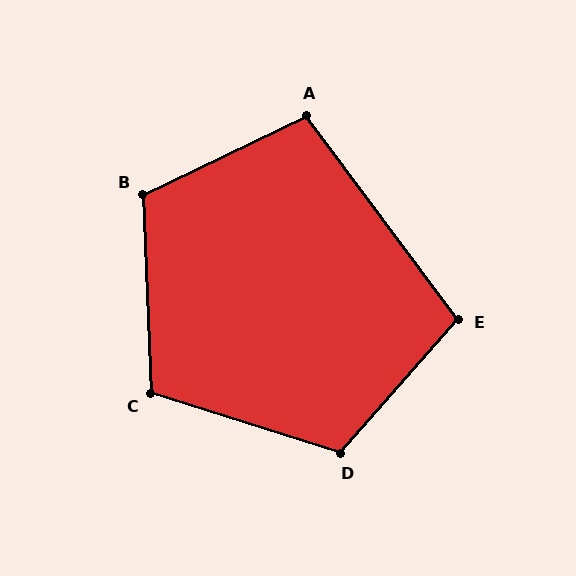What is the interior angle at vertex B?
Approximately 113 degrees (obtuse).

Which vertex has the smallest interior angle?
A, at approximately 101 degrees.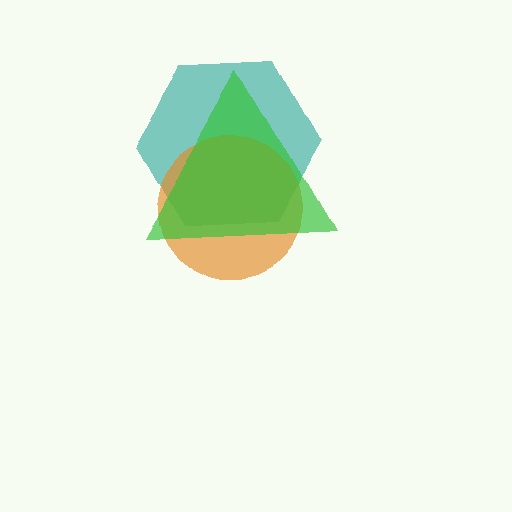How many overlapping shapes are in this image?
There are 3 overlapping shapes in the image.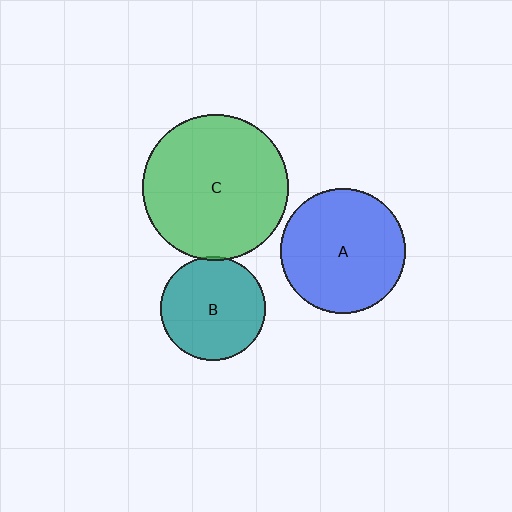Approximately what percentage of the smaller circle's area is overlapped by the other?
Approximately 5%.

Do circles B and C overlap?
Yes.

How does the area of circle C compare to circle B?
Approximately 2.0 times.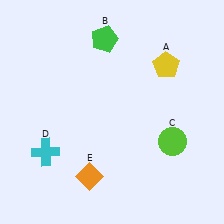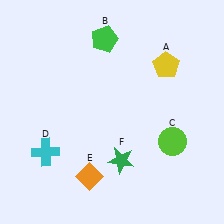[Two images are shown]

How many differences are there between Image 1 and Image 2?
There is 1 difference between the two images.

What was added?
A green star (F) was added in Image 2.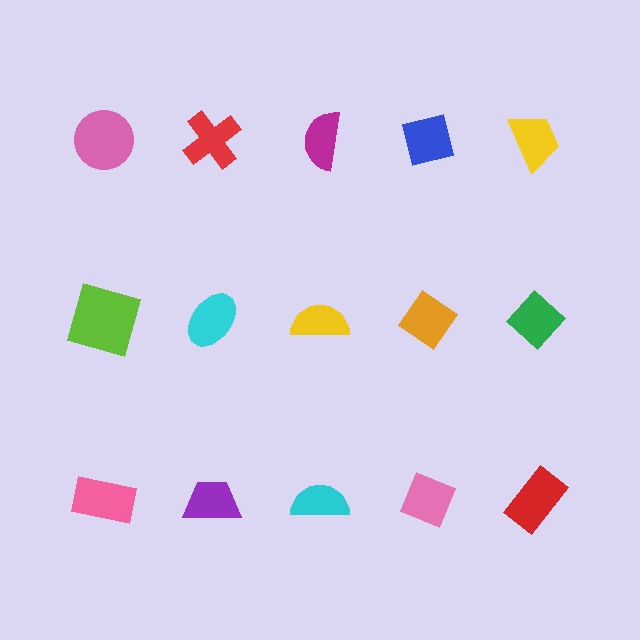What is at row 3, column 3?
A cyan semicircle.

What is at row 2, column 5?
A green diamond.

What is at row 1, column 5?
A yellow trapezoid.